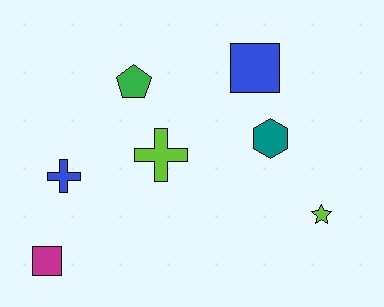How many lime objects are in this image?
There are 2 lime objects.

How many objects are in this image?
There are 7 objects.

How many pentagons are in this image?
There is 1 pentagon.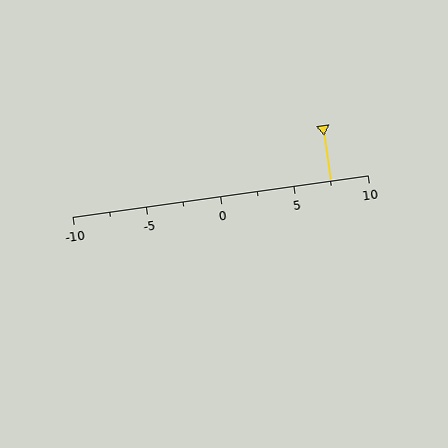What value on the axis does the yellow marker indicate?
The marker indicates approximately 7.5.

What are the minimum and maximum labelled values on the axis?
The axis runs from -10 to 10.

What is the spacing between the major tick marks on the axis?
The major ticks are spaced 5 apart.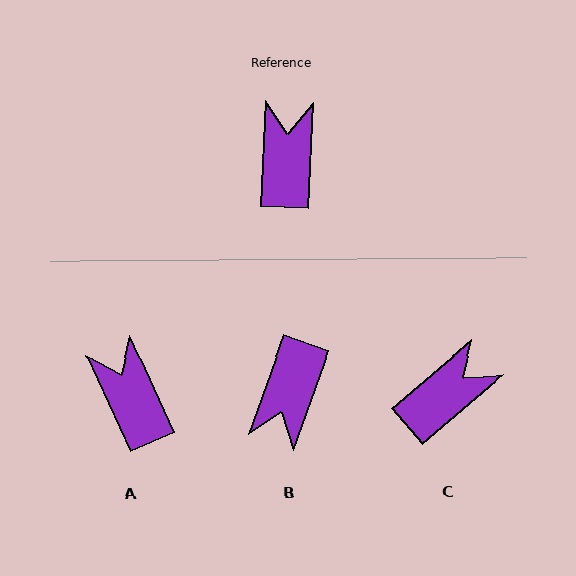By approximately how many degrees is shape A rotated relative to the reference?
Approximately 27 degrees counter-clockwise.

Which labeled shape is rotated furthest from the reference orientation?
B, about 163 degrees away.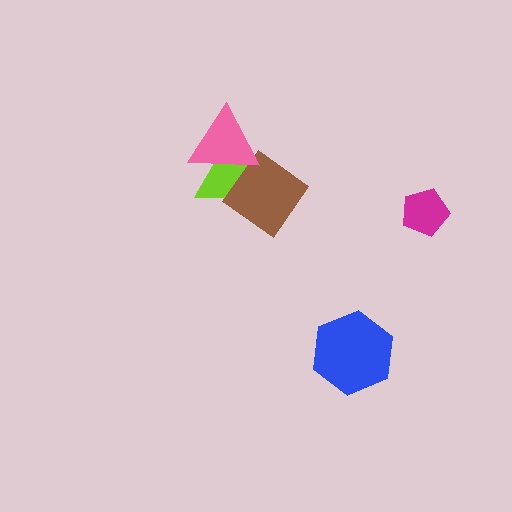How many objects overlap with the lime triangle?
2 objects overlap with the lime triangle.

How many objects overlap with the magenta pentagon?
0 objects overlap with the magenta pentagon.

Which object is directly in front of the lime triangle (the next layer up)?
The brown diamond is directly in front of the lime triangle.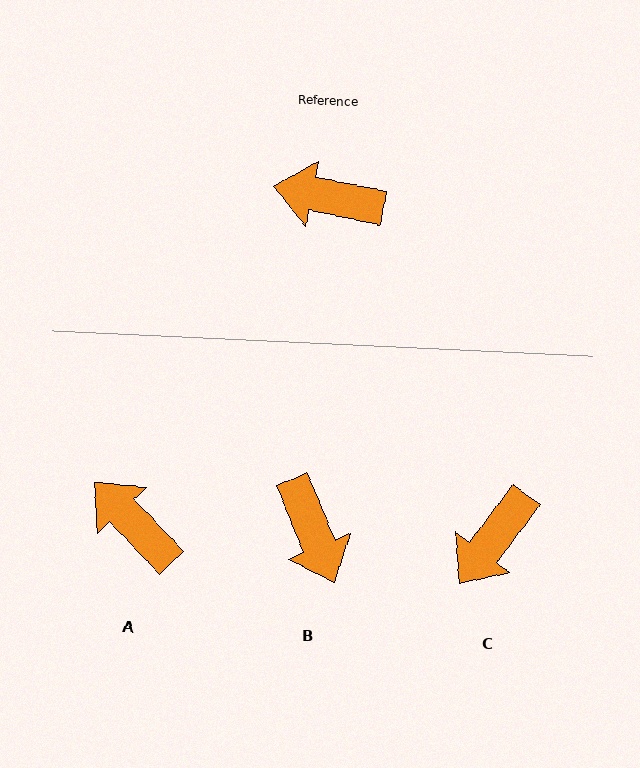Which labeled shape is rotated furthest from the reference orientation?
B, about 124 degrees away.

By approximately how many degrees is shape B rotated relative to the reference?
Approximately 124 degrees counter-clockwise.